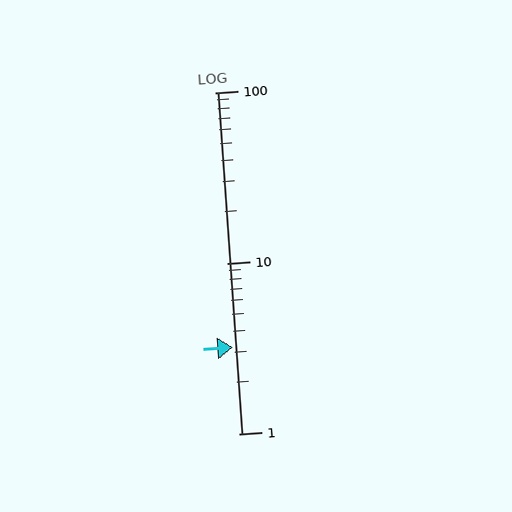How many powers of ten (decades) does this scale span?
The scale spans 2 decades, from 1 to 100.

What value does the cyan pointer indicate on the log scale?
The pointer indicates approximately 3.2.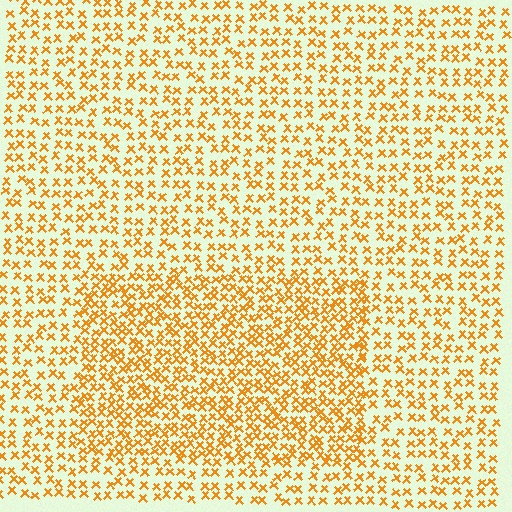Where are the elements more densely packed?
The elements are more densely packed inside the rectangle boundary.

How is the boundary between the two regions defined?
The boundary is defined by a change in element density (approximately 1.7x ratio). All elements are the same color, size, and shape.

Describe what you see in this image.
The image contains small orange elements arranged at two different densities. A rectangle-shaped region is visible where the elements are more densely packed than the surrounding area.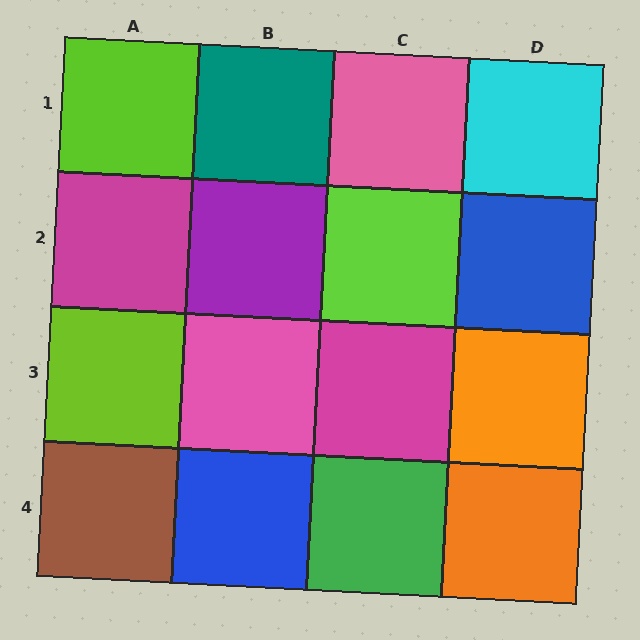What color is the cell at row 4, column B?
Blue.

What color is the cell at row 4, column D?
Orange.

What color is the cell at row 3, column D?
Orange.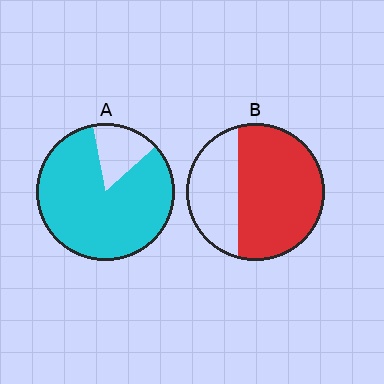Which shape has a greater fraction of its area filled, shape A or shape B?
Shape A.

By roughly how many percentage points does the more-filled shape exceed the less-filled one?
By roughly 20 percentage points (A over B).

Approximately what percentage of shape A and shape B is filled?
A is approximately 85% and B is approximately 65%.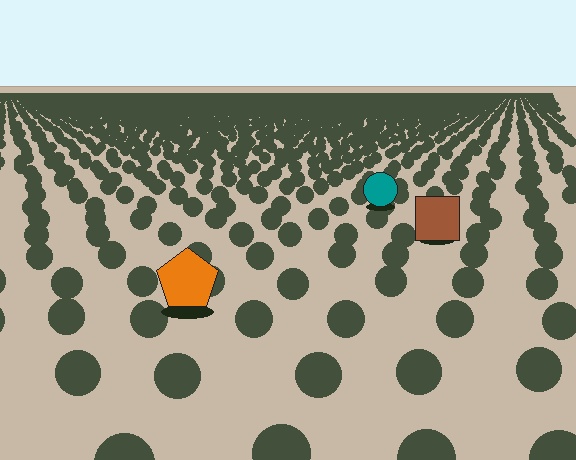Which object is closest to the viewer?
The orange pentagon is closest. The texture marks near it are larger and more spread out.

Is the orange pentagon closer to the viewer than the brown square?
Yes. The orange pentagon is closer — you can tell from the texture gradient: the ground texture is coarser near it.